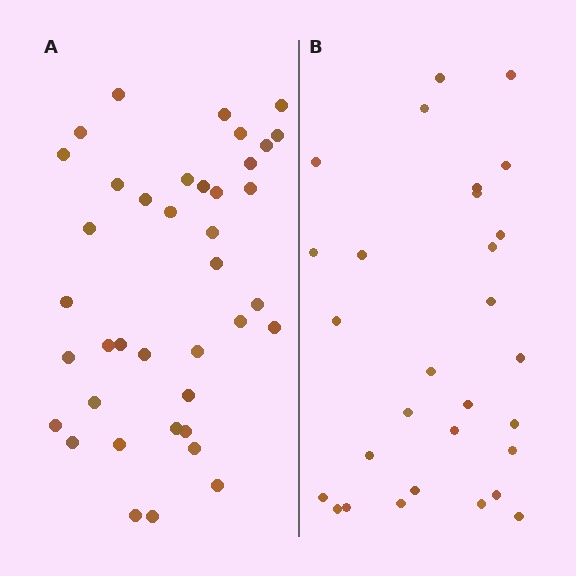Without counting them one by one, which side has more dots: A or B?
Region A (the left region) has more dots.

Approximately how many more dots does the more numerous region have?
Region A has roughly 10 or so more dots than region B.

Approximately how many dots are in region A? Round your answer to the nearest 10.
About 40 dots. (The exact count is 39, which rounds to 40.)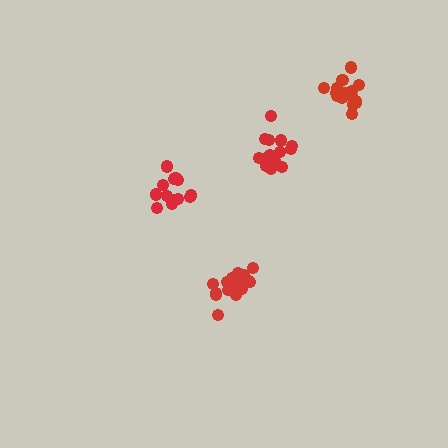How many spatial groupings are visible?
There are 4 spatial groupings.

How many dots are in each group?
Group 1: 18 dots, Group 2: 14 dots, Group 3: 17 dots, Group 4: 17 dots (66 total).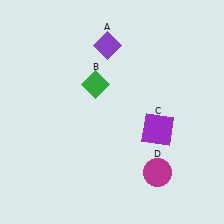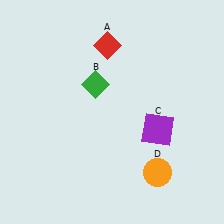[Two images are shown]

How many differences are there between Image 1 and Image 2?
There are 2 differences between the two images.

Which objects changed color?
A changed from purple to red. D changed from magenta to orange.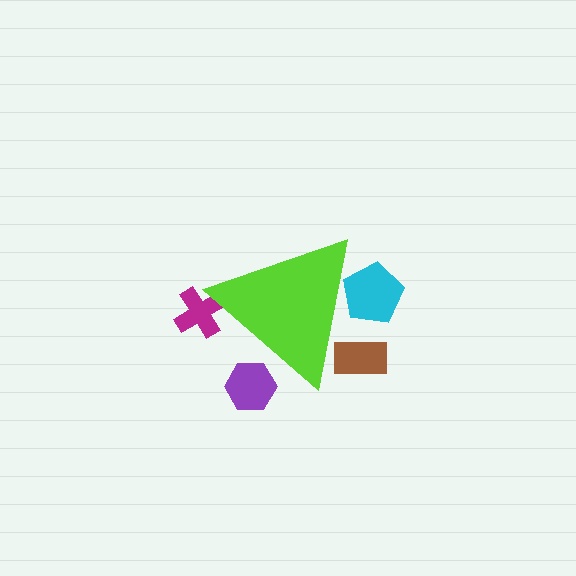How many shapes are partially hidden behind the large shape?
4 shapes are partially hidden.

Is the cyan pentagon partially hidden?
Yes, the cyan pentagon is partially hidden behind the lime triangle.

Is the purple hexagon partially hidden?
Yes, the purple hexagon is partially hidden behind the lime triangle.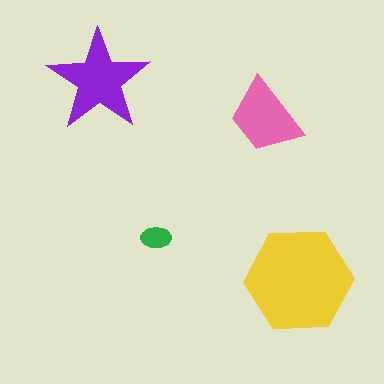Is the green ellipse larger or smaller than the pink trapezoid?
Smaller.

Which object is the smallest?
The green ellipse.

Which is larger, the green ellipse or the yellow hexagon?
The yellow hexagon.